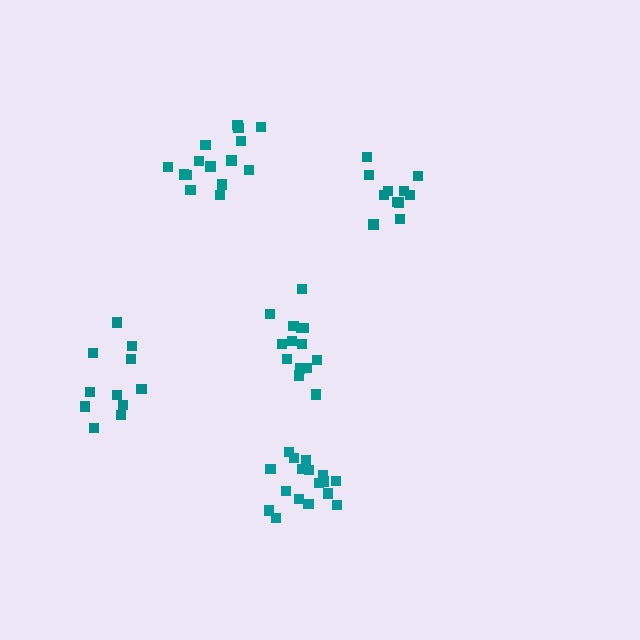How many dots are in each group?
Group 1: 17 dots, Group 2: 11 dots, Group 3: 14 dots, Group 4: 15 dots, Group 5: 11 dots (68 total).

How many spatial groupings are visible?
There are 5 spatial groupings.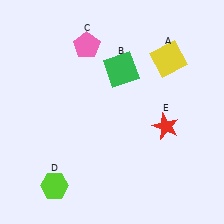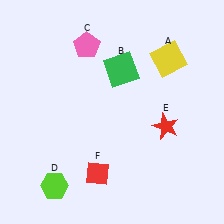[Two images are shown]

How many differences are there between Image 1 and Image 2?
There is 1 difference between the two images.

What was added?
A red diamond (F) was added in Image 2.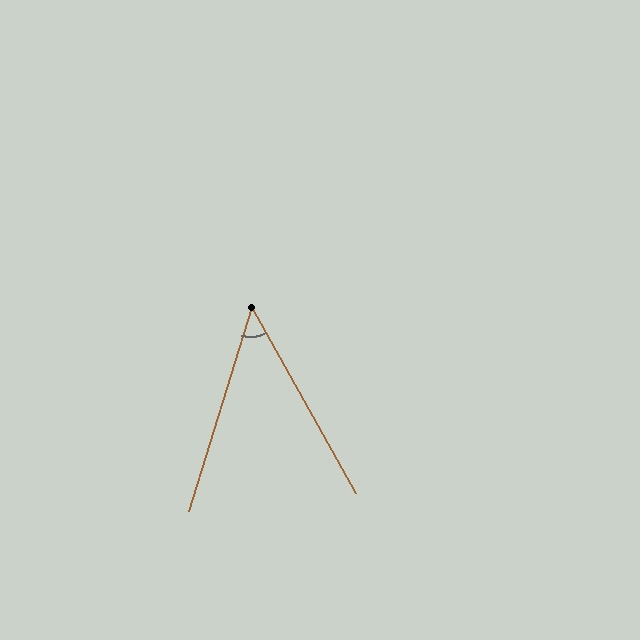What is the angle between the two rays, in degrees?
Approximately 47 degrees.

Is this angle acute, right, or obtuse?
It is acute.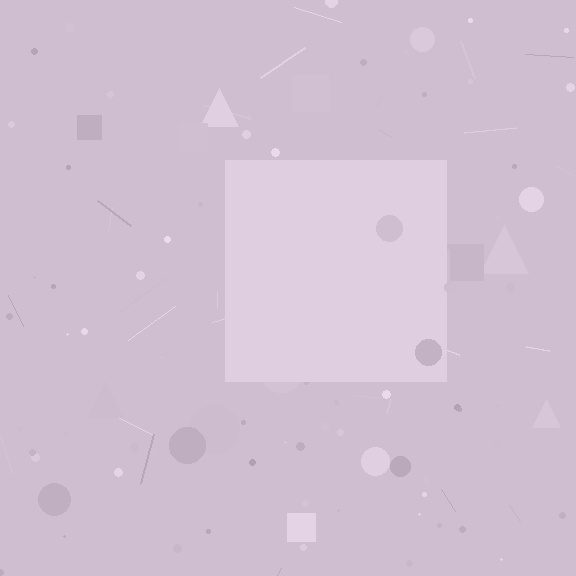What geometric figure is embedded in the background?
A square is embedded in the background.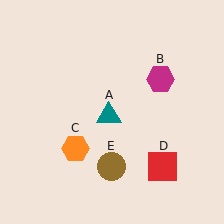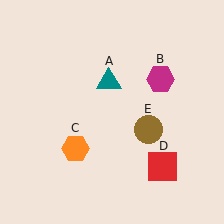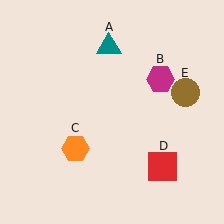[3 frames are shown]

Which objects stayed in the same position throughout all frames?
Magenta hexagon (object B) and orange hexagon (object C) and red square (object D) remained stationary.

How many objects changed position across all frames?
2 objects changed position: teal triangle (object A), brown circle (object E).